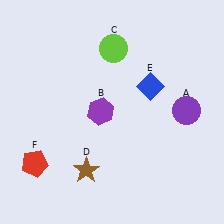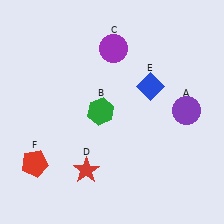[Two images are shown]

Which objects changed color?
B changed from purple to green. C changed from lime to purple. D changed from brown to red.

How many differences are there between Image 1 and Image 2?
There are 3 differences between the two images.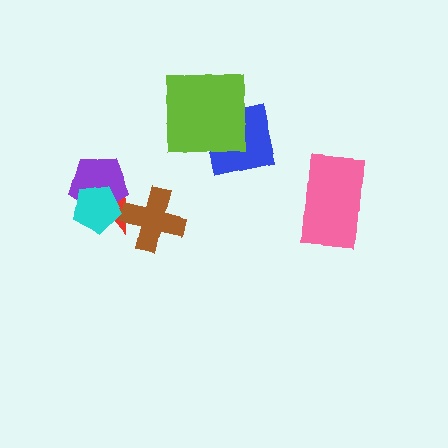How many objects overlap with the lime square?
1 object overlaps with the lime square.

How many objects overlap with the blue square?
1 object overlaps with the blue square.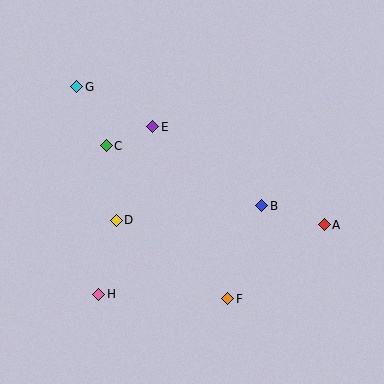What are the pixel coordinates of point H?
Point H is at (99, 294).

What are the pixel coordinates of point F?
Point F is at (228, 299).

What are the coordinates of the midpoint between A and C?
The midpoint between A and C is at (215, 185).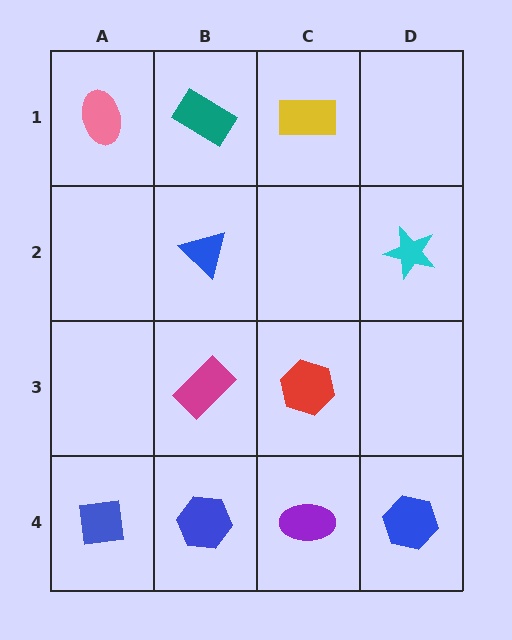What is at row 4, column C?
A purple ellipse.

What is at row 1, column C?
A yellow rectangle.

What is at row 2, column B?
A blue triangle.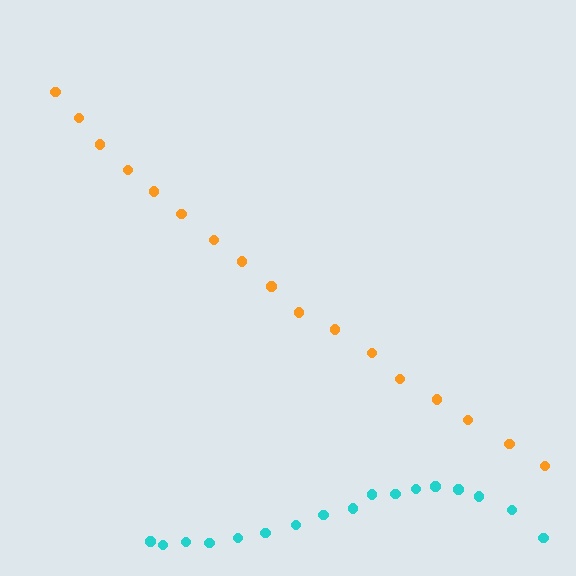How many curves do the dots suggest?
There are 2 distinct paths.